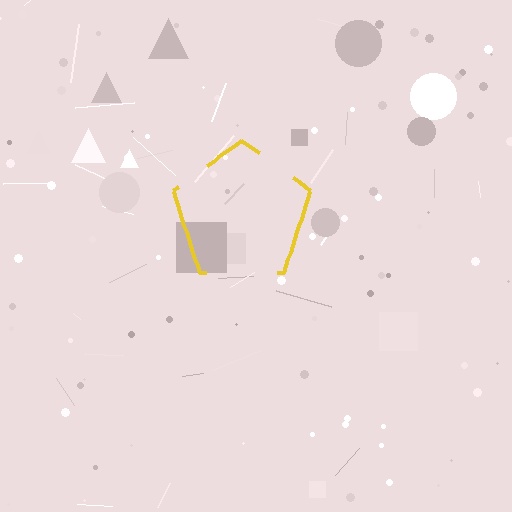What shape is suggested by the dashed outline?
The dashed outline suggests a pentagon.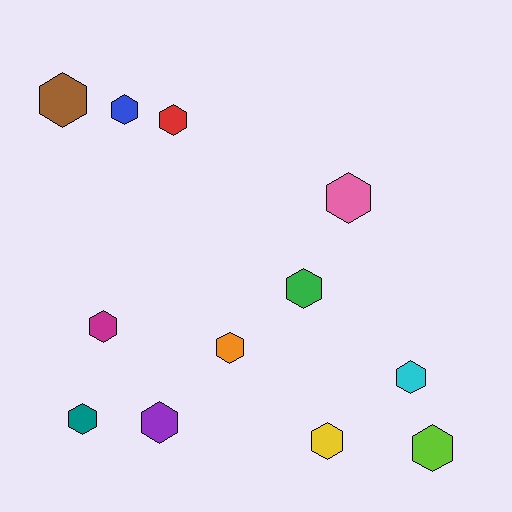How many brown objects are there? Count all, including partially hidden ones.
There is 1 brown object.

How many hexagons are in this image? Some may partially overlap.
There are 12 hexagons.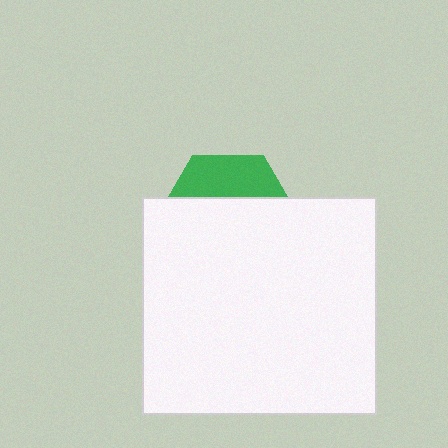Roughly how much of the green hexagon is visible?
A small part of it is visible (roughly 30%).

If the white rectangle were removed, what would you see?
You would see the complete green hexagon.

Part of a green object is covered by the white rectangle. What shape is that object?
It is a hexagon.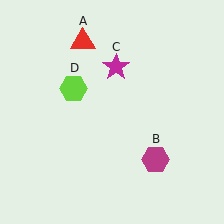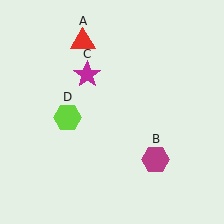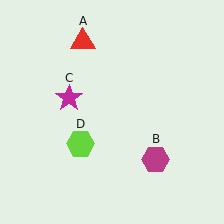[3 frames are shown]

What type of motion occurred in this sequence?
The magenta star (object C), lime hexagon (object D) rotated counterclockwise around the center of the scene.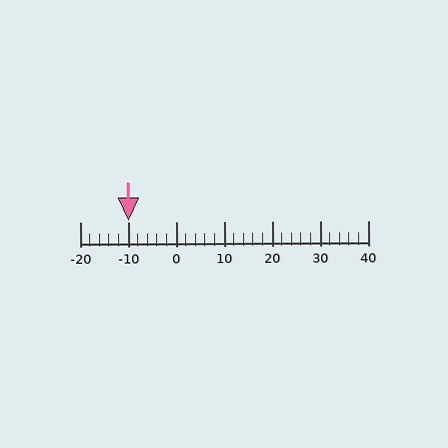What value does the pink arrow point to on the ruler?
The pink arrow points to approximately -10.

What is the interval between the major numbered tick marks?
The major tick marks are spaced 10 units apart.